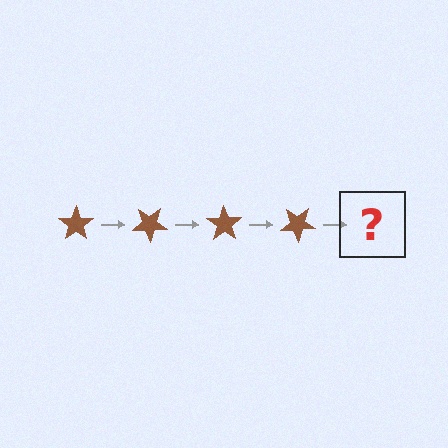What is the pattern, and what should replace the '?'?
The pattern is that the star rotates 35 degrees each step. The '?' should be a brown star rotated 140 degrees.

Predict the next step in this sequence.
The next step is a brown star rotated 140 degrees.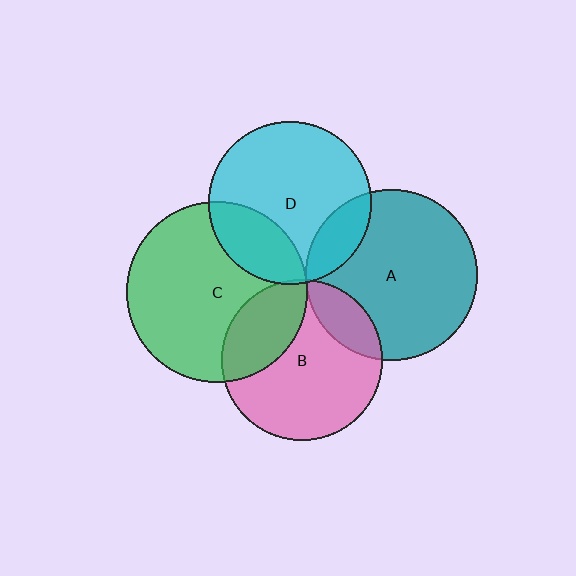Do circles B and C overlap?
Yes.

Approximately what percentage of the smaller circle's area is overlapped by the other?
Approximately 30%.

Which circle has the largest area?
Circle C (green).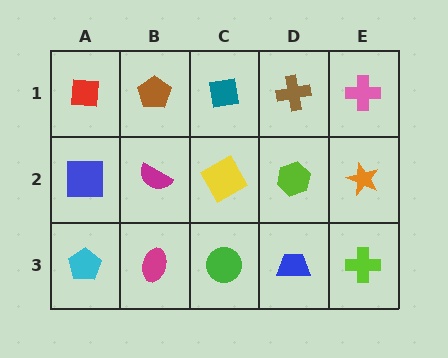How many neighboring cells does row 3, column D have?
3.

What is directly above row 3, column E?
An orange star.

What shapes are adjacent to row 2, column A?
A red square (row 1, column A), a cyan pentagon (row 3, column A), a magenta semicircle (row 2, column B).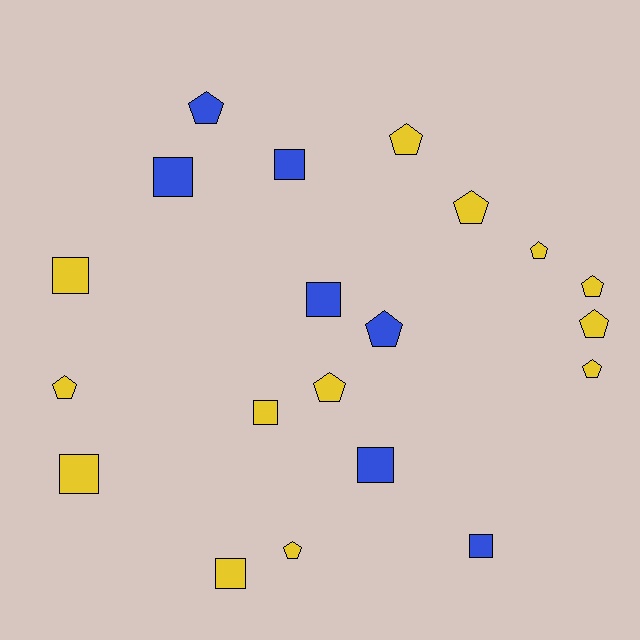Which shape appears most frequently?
Pentagon, with 11 objects.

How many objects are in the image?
There are 20 objects.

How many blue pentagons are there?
There are 2 blue pentagons.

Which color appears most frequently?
Yellow, with 13 objects.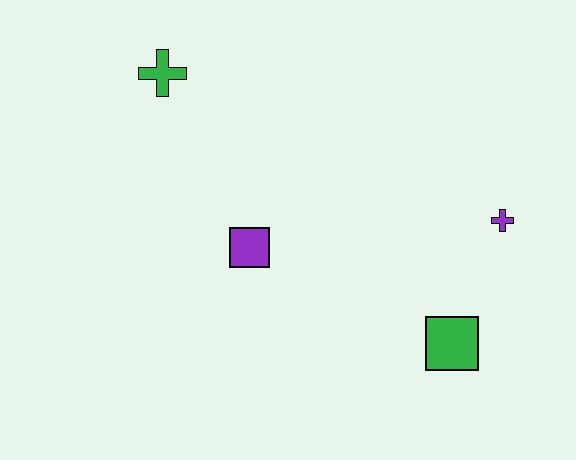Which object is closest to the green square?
The purple cross is closest to the green square.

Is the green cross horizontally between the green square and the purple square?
No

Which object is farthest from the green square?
The green cross is farthest from the green square.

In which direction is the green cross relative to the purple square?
The green cross is above the purple square.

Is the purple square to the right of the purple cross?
No